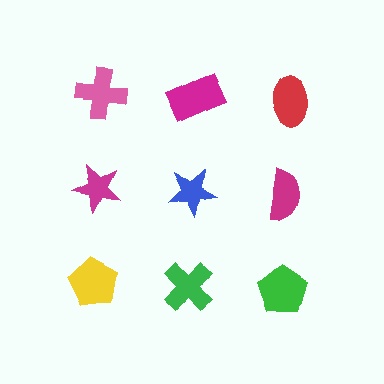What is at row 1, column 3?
A red ellipse.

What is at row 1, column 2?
A magenta rectangle.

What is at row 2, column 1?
A magenta star.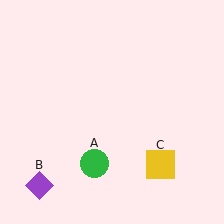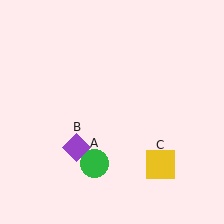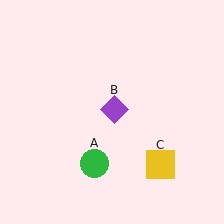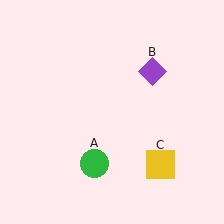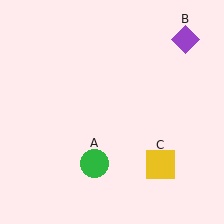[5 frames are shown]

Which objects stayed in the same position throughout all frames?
Green circle (object A) and yellow square (object C) remained stationary.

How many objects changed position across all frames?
1 object changed position: purple diamond (object B).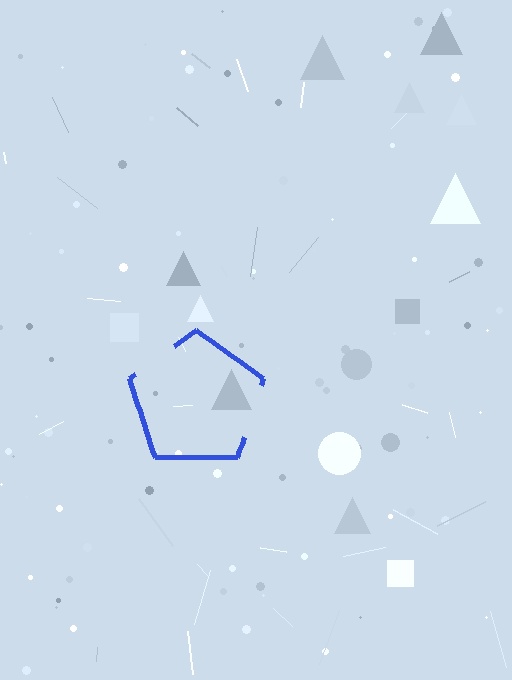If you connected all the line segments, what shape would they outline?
They would outline a pentagon.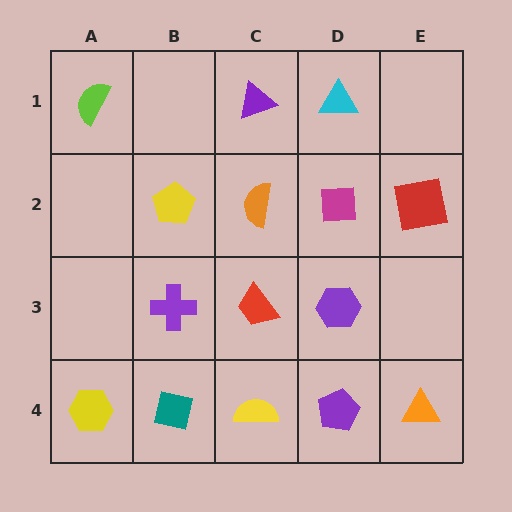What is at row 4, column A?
A yellow hexagon.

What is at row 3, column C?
A red trapezoid.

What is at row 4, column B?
A teal square.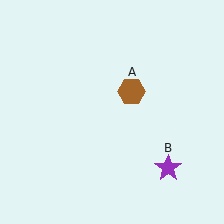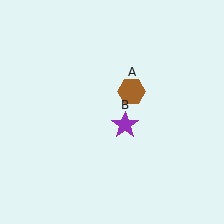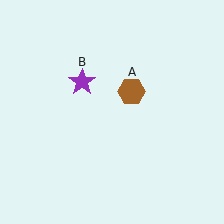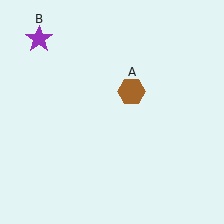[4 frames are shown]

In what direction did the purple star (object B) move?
The purple star (object B) moved up and to the left.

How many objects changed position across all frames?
1 object changed position: purple star (object B).